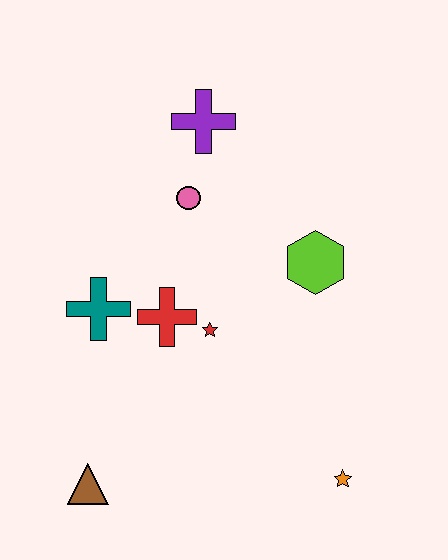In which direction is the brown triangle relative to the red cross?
The brown triangle is below the red cross.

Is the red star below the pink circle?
Yes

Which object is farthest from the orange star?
The purple cross is farthest from the orange star.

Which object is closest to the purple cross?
The pink circle is closest to the purple cross.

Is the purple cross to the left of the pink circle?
No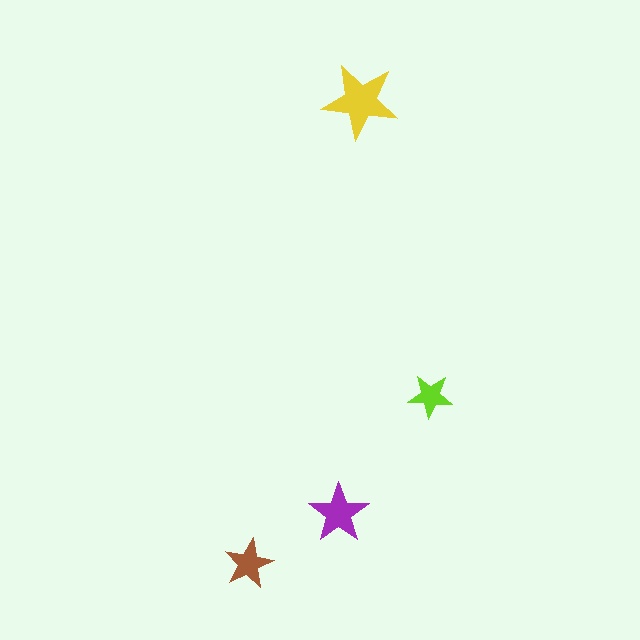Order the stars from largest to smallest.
the yellow one, the purple one, the brown one, the lime one.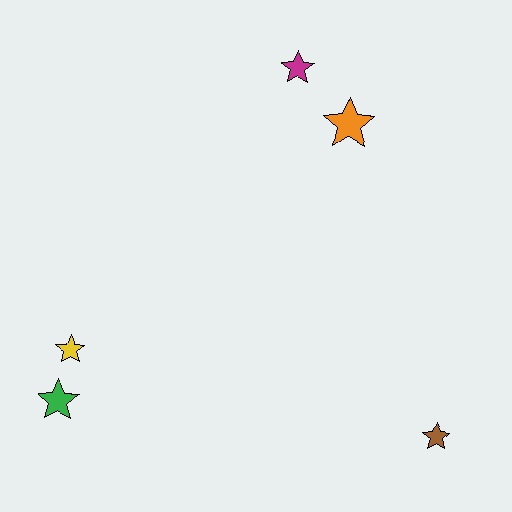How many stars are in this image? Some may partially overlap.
There are 5 stars.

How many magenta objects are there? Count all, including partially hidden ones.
There is 1 magenta object.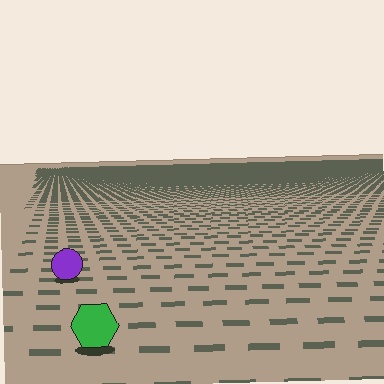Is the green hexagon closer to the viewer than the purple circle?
Yes. The green hexagon is closer — you can tell from the texture gradient: the ground texture is coarser near it.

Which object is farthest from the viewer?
The purple circle is farthest from the viewer. It appears smaller and the ground texture around it is denser.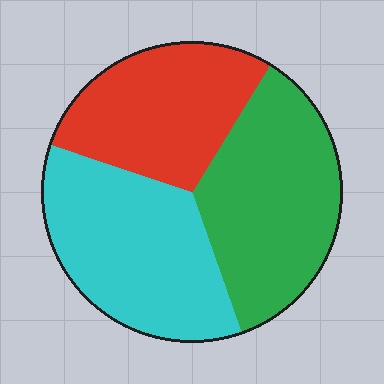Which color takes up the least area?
Red, at roughly 30%.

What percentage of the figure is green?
Green takes up about three eighths (3/8) of the figure.